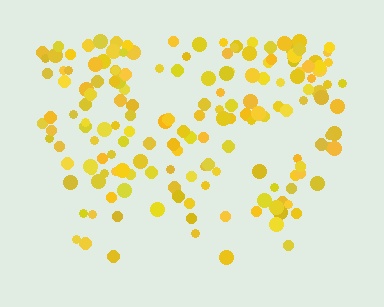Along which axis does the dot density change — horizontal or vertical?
Vertical.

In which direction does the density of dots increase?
From bottom to top, with the top side densest.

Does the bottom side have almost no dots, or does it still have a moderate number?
Still a moderate number, just noticeably fewer than the top.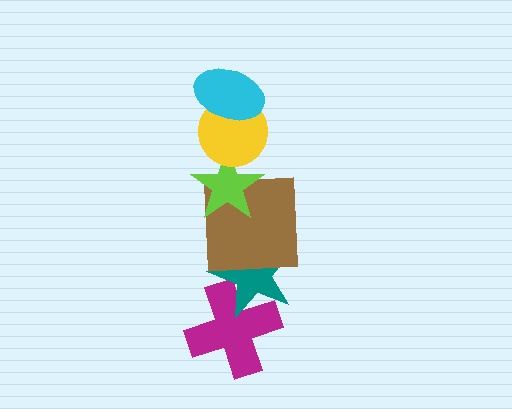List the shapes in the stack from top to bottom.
From top to bottom: the cyan ellipse, the yellow circle, the lime star, the brown square, the teal star, the magenta cross.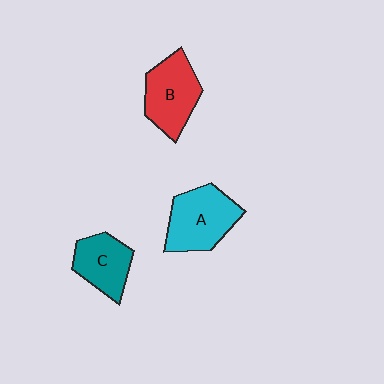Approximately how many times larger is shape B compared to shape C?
Approximately 1.2 times.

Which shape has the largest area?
Shape A (cyan).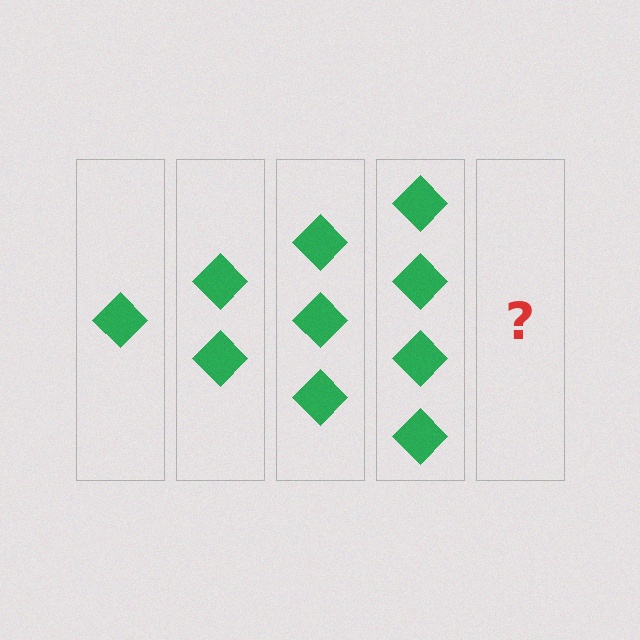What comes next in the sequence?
The next element should be 5 diamonds.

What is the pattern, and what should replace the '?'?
The pattern is that each step adds one more diamond. The '?' should be 5 diamonds.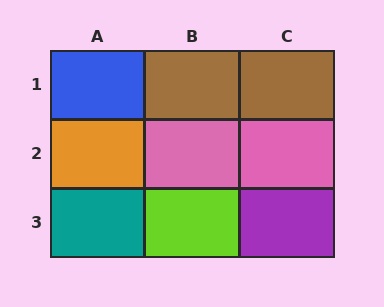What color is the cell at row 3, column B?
Lime.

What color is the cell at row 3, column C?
Purple.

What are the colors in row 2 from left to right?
Orange, pink, pink.